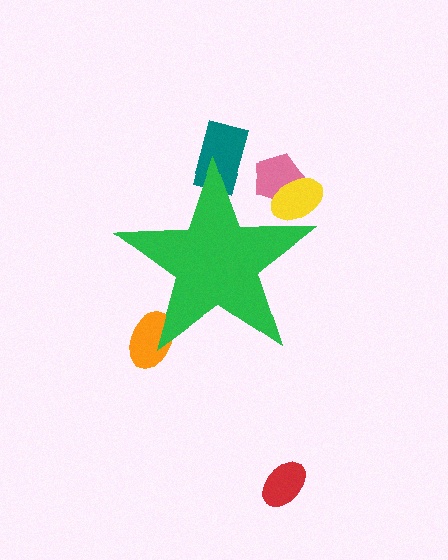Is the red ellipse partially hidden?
No, the red ellipse is fully visible.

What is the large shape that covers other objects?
A green star.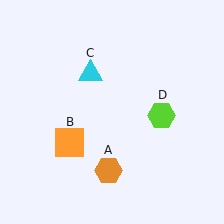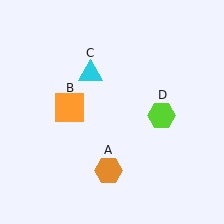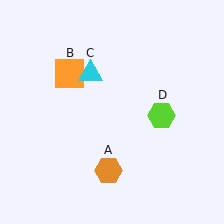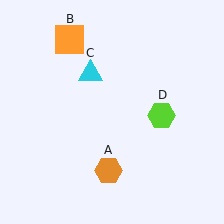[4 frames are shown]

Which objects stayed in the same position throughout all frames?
Orange hexagon (object A) and cyan triangle (object C) and lime hexagon (object D) remained stationary.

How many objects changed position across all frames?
1 object changed position: orange square (object B).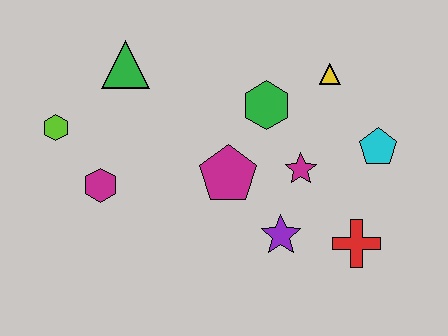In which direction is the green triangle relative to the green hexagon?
The green triangle is to the left of the green hexagon.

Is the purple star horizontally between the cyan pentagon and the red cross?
No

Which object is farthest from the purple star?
The lime hexagon is farthest from the purple star.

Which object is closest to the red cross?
The purple star is closest to the red cross.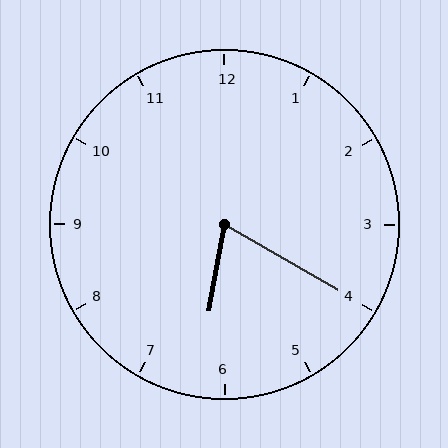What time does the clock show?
6:20.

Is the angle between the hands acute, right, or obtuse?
It is acute.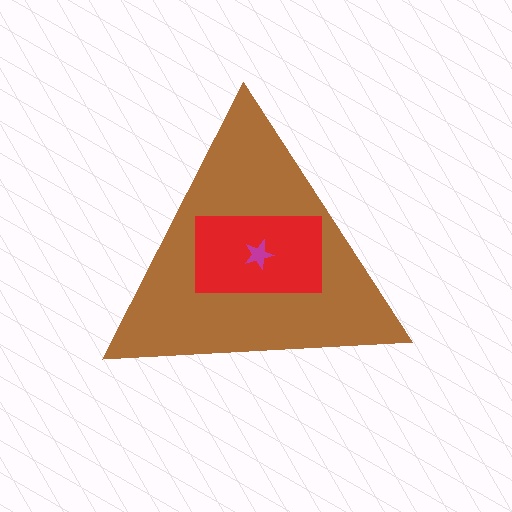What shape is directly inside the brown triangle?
The red rectangle.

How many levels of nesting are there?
3.